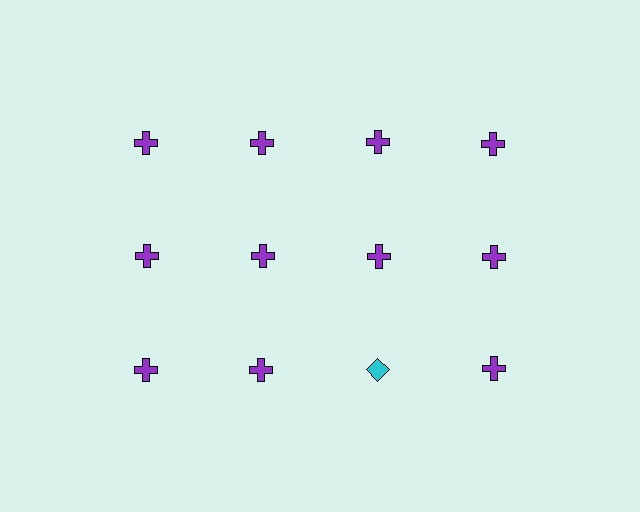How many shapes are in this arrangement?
There are 12 shapes arranged in a grid pattern.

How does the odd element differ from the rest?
It differs in both color (cyan instead of purple) and shape (diamond instead of cross).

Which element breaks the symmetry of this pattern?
The cyan diamond in the third row, center column breaks the symmetry. All other shapes are purple crosses.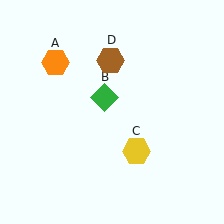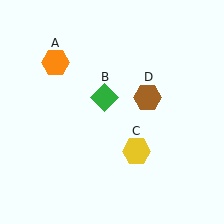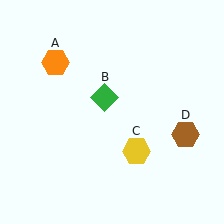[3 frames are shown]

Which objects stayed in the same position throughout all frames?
Orange hexagon (object A) and green diamond (object B) and yellow hexagon (object C) remained stationary.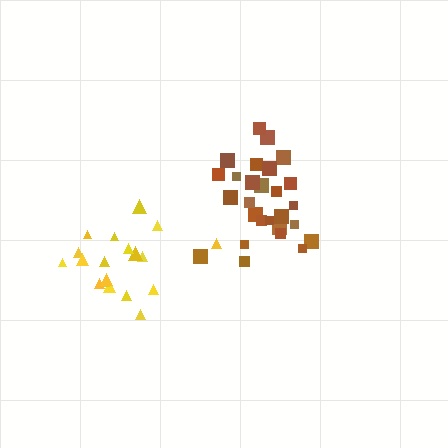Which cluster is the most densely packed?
Brown.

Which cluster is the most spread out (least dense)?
Yellow.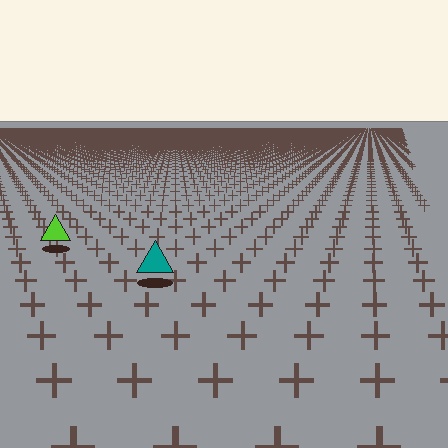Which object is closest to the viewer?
The teal triangle is closest. The texture marks near it are larger and more spread out.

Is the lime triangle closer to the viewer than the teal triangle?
No. The teal triangle is closer — you can tell from the texture gradient: the ground texture is coarser near it.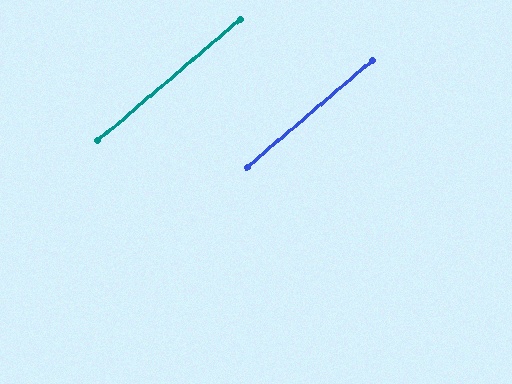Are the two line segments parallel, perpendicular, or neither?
Parallel — their directions differ by only 0.2°.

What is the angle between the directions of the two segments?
Approximately 0 degrees.